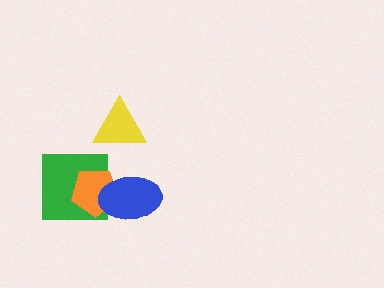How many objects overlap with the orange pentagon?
2 objects overlap with the orange pentagon.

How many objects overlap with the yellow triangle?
0 objects overlap with the yellow triangle.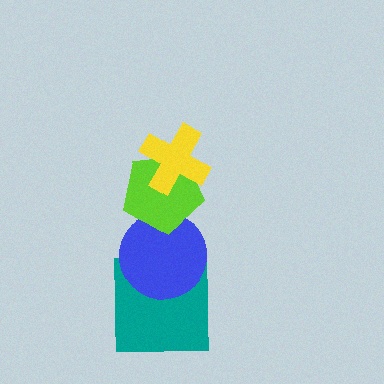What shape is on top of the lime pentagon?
The yellow cross is on top of the lime pentagon.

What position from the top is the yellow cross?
The yellow cross is 1st from the top.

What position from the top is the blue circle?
The blue circle is 3rd from the top.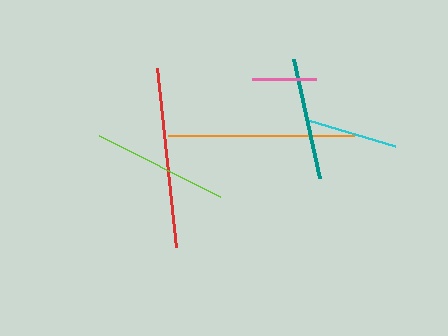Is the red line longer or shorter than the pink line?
The red line is longer than the pink line.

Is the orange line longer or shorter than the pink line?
The orange line is longer than the pink line.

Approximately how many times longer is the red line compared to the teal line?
The red line is approximately 1.5 times the length of the teal line.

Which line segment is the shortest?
The pink line is the shortest at approximately 63 pixels.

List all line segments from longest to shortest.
From longest to shortest: orange, red, lime, teal, cyan, pink.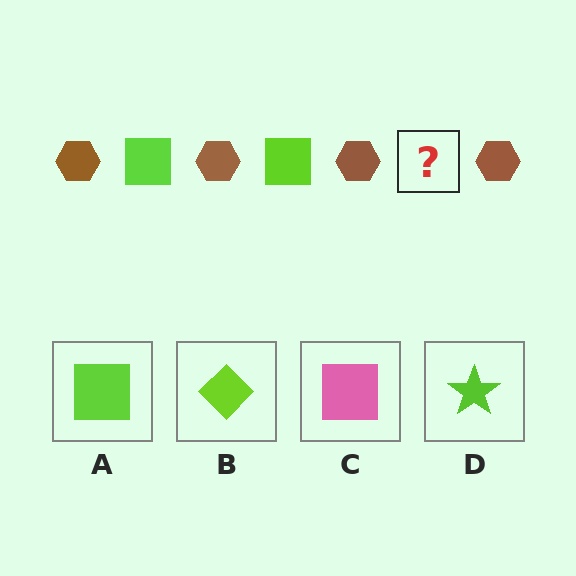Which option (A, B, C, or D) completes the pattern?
A.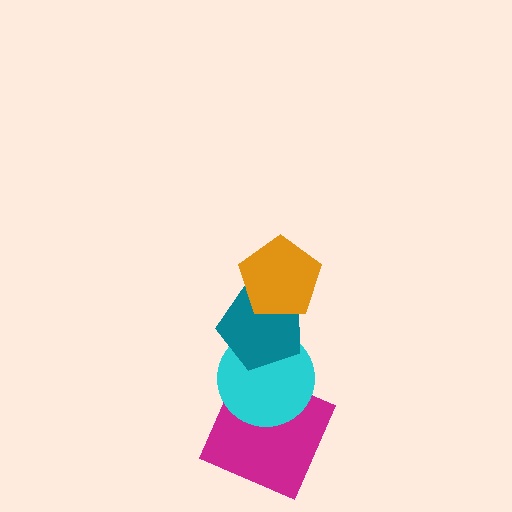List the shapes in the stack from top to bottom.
From top to bottom: the orange pentagon, the teal pentagon, the cyan circle, the magenta square.